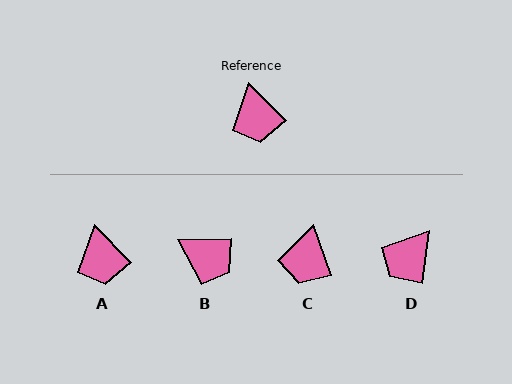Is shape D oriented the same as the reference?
No, it is off by about 52 degrees.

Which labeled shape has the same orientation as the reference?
A.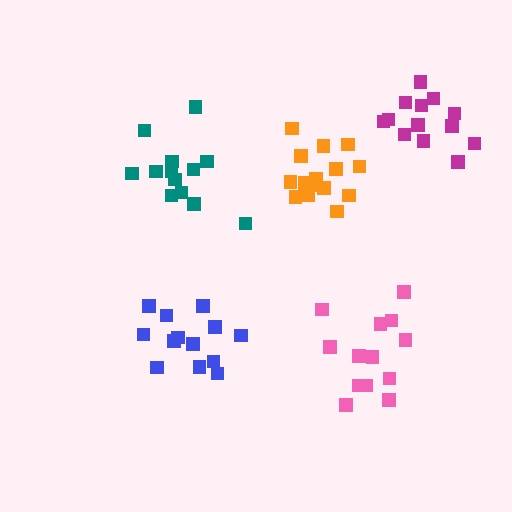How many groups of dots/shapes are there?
There are 5 groups.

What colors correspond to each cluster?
The clusters are colored: teal, blue, magenta, pink, orange.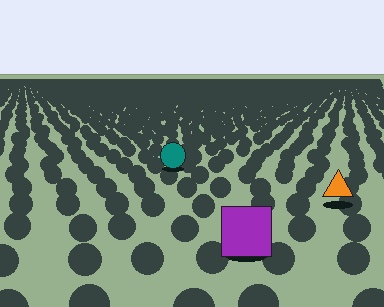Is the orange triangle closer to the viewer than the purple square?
No. The purple square is closer — you can tell from the texture gradient: the ground texture is coarser near it.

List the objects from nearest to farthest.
From nearest to farthest: the purple square, the orange triangle, the teal circle.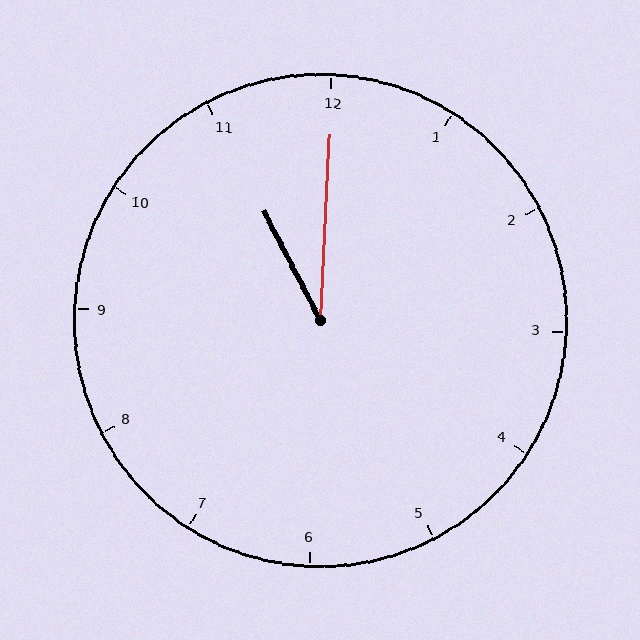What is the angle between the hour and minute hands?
Approximately 30 degrees.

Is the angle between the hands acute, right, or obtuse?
It is acute.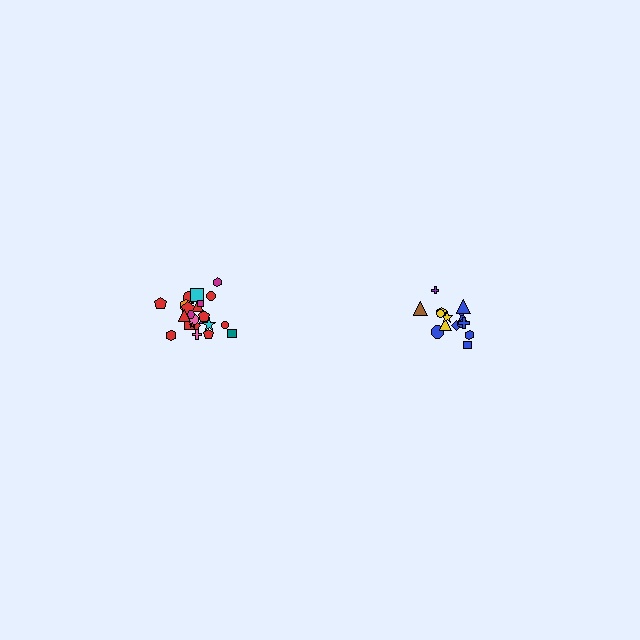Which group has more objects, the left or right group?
The left group.